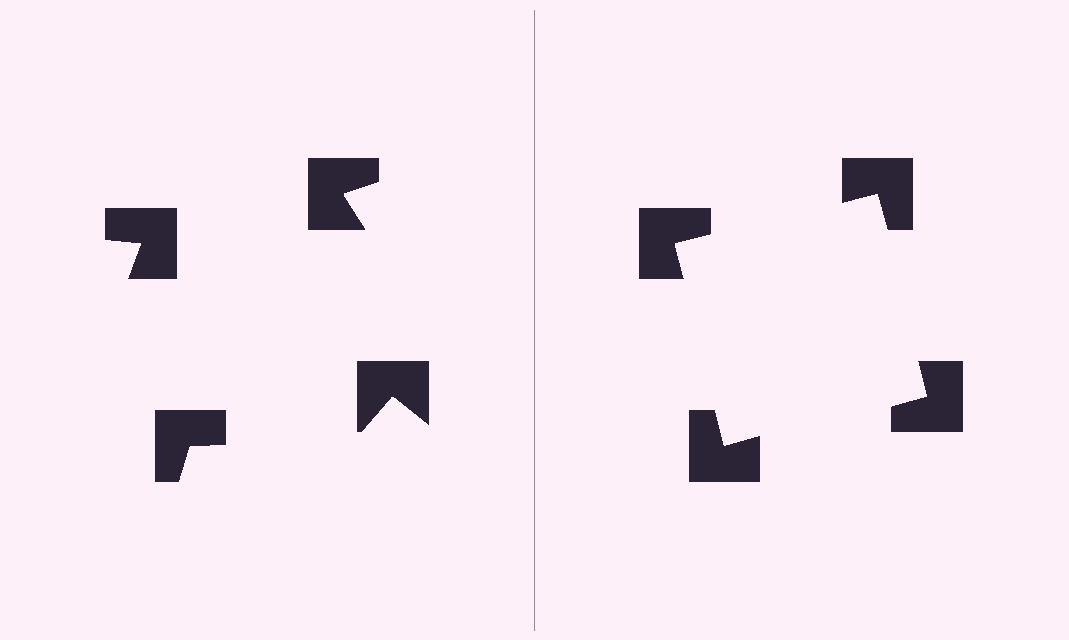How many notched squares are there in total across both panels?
8 — 4 on each side.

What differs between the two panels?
The notched squares are positioned identically on both sides; only the wedge orientations differ. On the right they align to a square; on the left they are misaligned.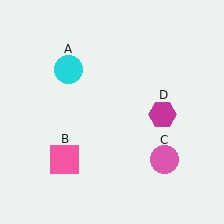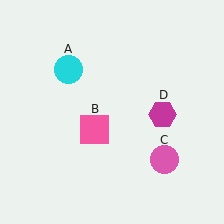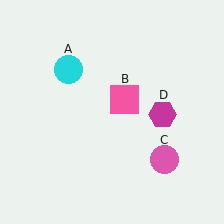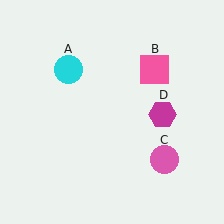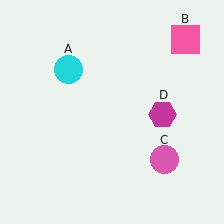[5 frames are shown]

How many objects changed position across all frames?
1 object changed position: pink square (object B).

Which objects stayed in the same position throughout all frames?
Cyan circle (object A) and pink circle (object C) and magenta hexagon (object D) remained stationary.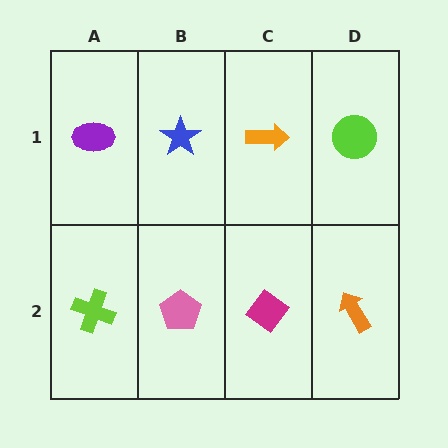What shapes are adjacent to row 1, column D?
An orange arrow (row 2, column D), an orange arrow (row 1, column C).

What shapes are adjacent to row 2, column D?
A lime circle (row 1, column D), a magenta diamond (row 2, column C).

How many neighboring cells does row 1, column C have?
3.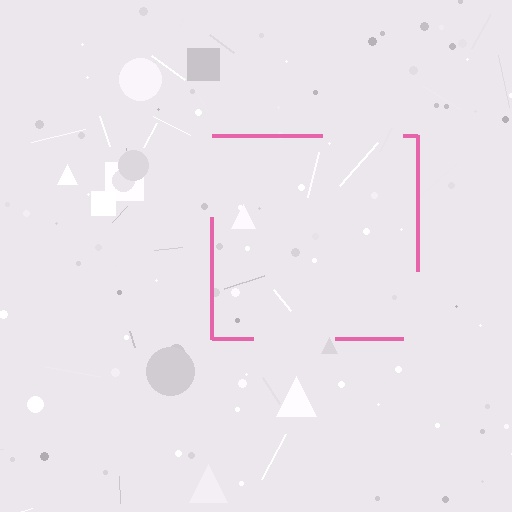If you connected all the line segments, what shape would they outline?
They would outline a square.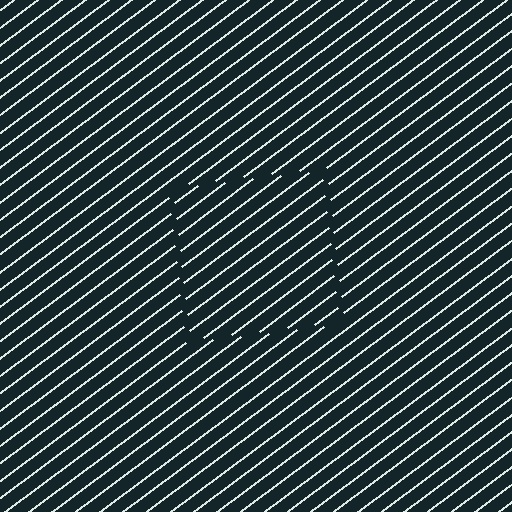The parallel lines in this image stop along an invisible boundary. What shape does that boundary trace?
An illusory square. The interior of the shape contains the same grating, shifted by half a period — the contour is defined by the phase discontinuity where line-ends from the inner and outer gratings abut.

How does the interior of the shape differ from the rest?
The interior of the shape contains the same grating, shifted by half a period — the contour is defined by the phase discontinuity where line-ends from the inner and outer gratings abut.